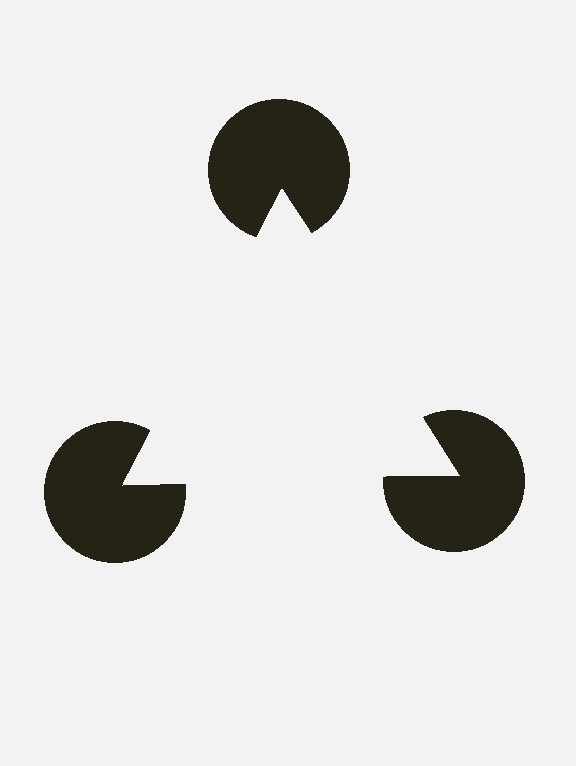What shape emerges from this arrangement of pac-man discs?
An illusory triangle — its edges are inferred from the aligned wedge cuts in the pac-man discs, not physically drawn.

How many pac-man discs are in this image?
There are 3 — one at each vertex of the illusory triangle.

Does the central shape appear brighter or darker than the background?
It typically appears slightly brighter than the background, even though no actual brightness change is drawn.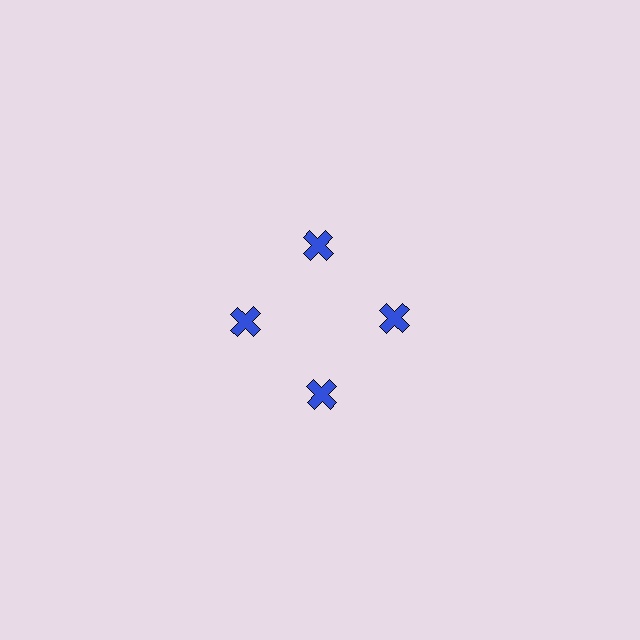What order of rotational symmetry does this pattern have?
This pattern has 4-fold rotational symmetry.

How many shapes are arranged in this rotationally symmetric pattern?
There are 4 shapes, arranged in 4 groups of 1.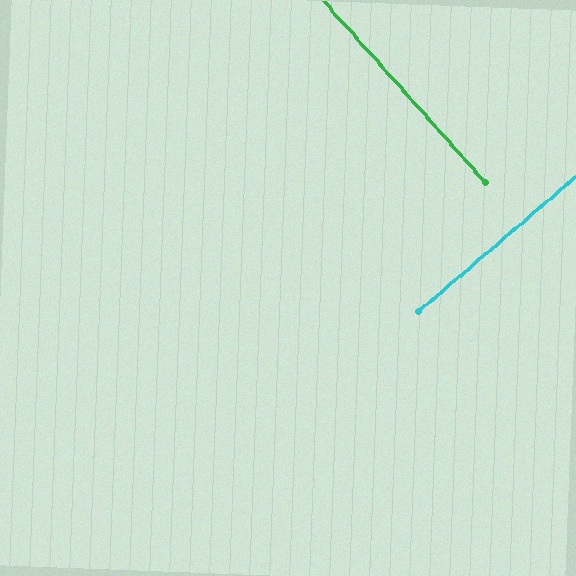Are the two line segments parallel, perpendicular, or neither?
Perpendicular — they meet at approximately 89°.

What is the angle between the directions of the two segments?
Approximately 89 degrees.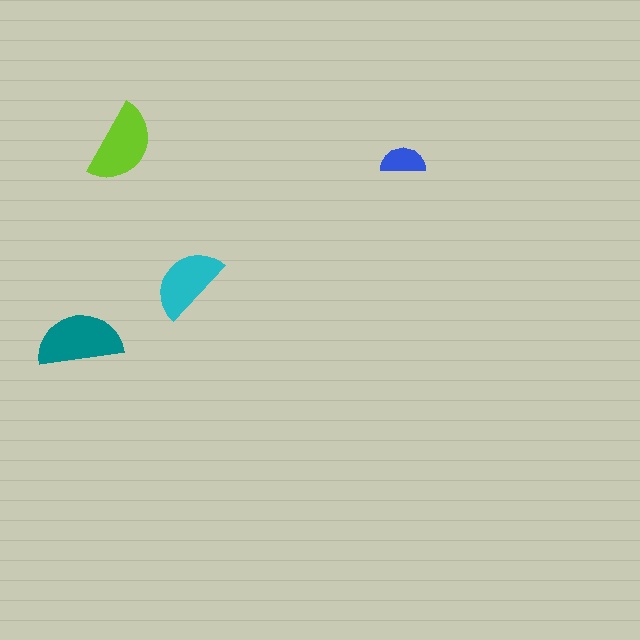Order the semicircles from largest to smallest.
the teal one, the lime one, the cyan one, the blue one.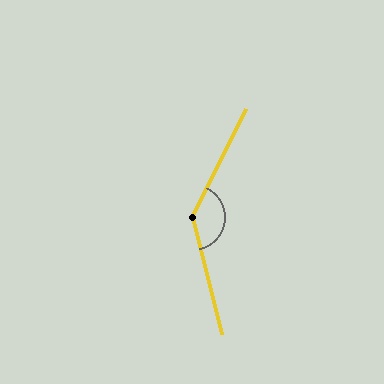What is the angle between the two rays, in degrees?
Approximately 140 degrees.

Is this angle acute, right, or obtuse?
It is obtuse.